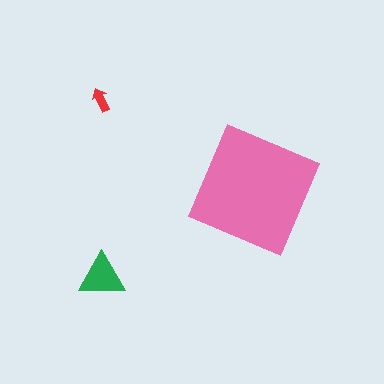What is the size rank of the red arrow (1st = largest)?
3rd.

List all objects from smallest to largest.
The red arrow, the green triangle, the pink square.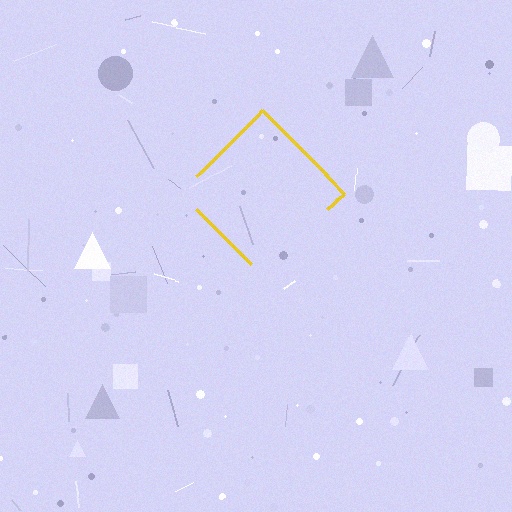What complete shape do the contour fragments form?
The contour fragments form a diamond.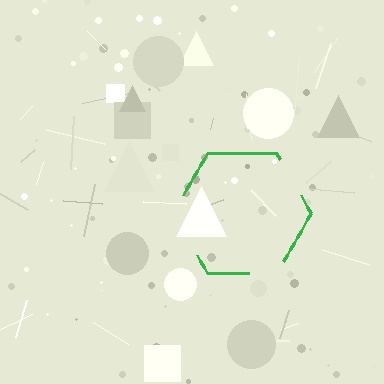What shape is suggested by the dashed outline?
The dashed outline suggests a hexagon.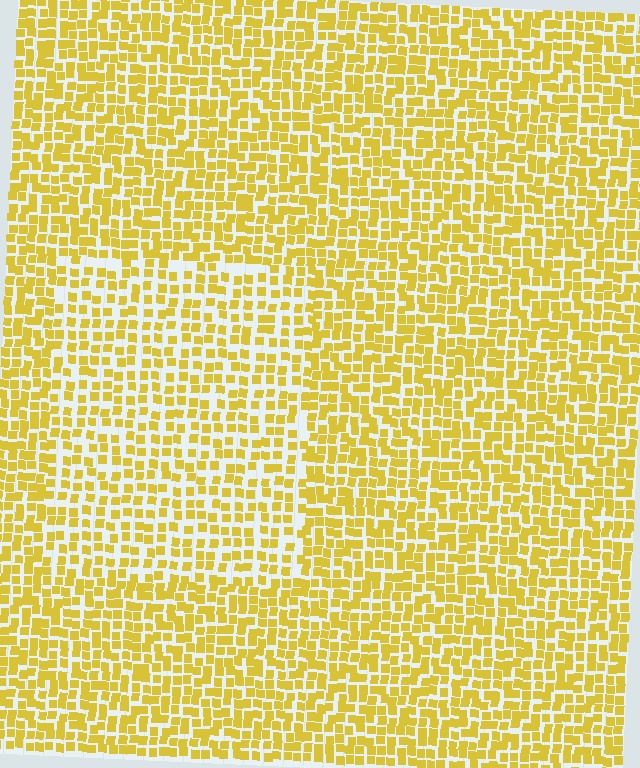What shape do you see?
I see a rectangle.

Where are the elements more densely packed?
The elements are more densely packed outside the rectangle boundary.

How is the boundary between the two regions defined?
The boundary is defined by a change in element density (approximately 1.5x ratio). All elements are the same color, size, and shape.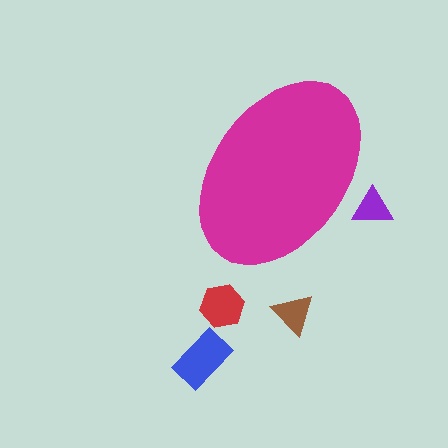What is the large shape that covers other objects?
A magenta ellipse.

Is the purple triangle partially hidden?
Yes, the purple triangle is partially hidden behind the magenta ellipse.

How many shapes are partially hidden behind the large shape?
1 shape is partially hidden.